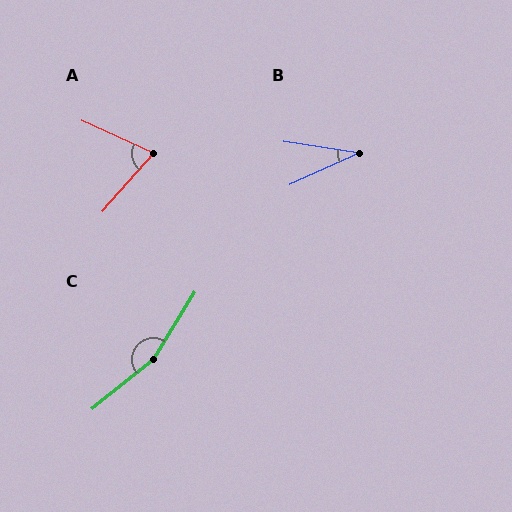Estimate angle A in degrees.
Approximately 73 degrees.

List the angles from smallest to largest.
B (34°), A (73°), C (161°).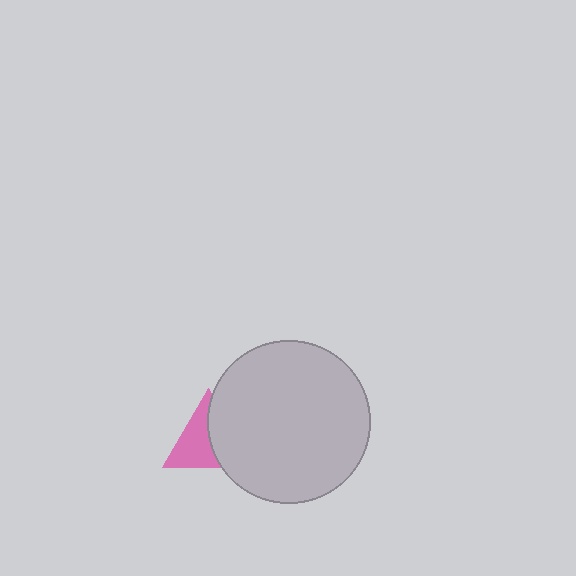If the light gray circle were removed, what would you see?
You would see the complete pink triangle.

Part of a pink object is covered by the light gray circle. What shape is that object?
It is a triangle.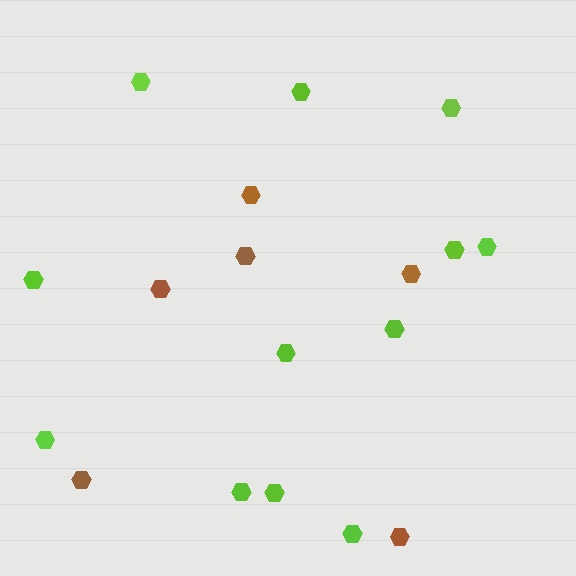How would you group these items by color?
There are 2 groups: one group of lime hexagons (12) and one group of brown hexagons (6).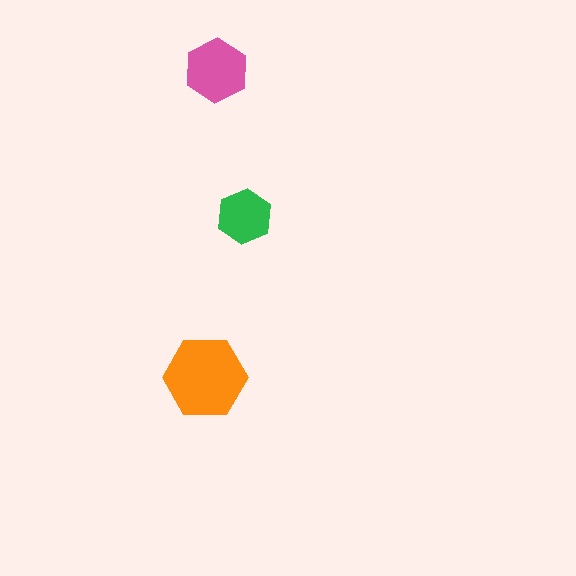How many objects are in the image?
There are 3 objects in the image.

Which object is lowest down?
The orange hexagon is bottommost.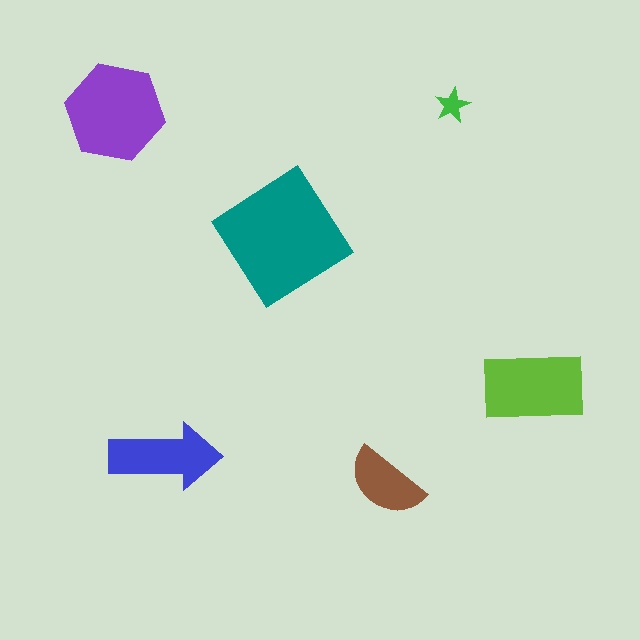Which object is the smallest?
The green star.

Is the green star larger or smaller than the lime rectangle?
Smaller.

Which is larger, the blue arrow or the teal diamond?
The teal diamond.